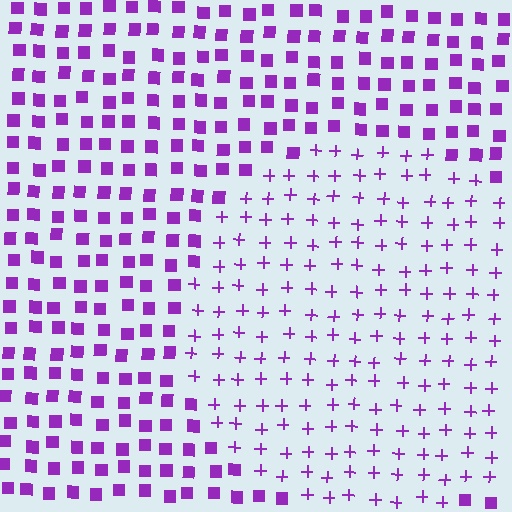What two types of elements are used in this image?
The image uses plus signs inside the circle region and squares outside it.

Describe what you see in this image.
The image is filled with small purple elements arranged in a uniform grid. A circle-shaped region contains plus signs, while the surrounding area contains squares. The boundary is defined purely by the change in element shape.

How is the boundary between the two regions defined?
The boundary is defined by a change in element shape: plus signs inside vs. squares outside. All elements share the same color and spacing.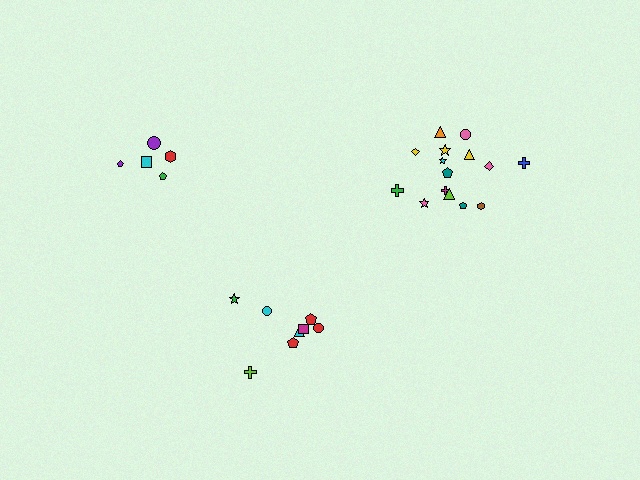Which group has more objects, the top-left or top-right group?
The top-right group.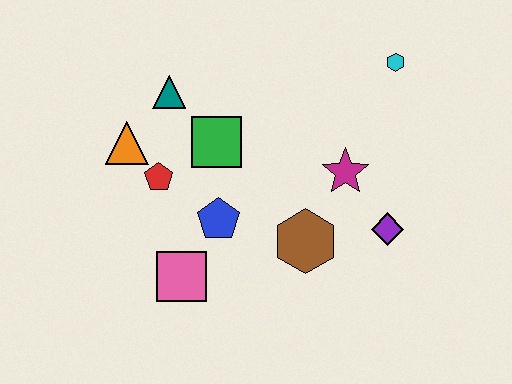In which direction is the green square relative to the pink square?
The green square is above the pink square.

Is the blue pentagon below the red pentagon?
Yes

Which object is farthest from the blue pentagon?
The cyan hexagon is farthest from the blue pentagon.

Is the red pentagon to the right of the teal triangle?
No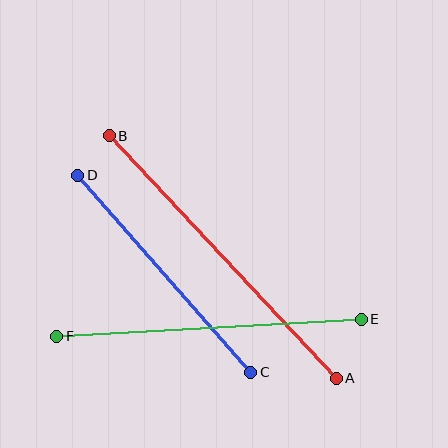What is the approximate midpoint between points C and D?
The midpoint is at approximately (164, 274) pixels.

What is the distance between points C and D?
The distance is approximately 262 pixels.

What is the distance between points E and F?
The distance is approximately 305 pixels.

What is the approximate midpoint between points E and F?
The midpoint is at approximately (209, 328) pixels.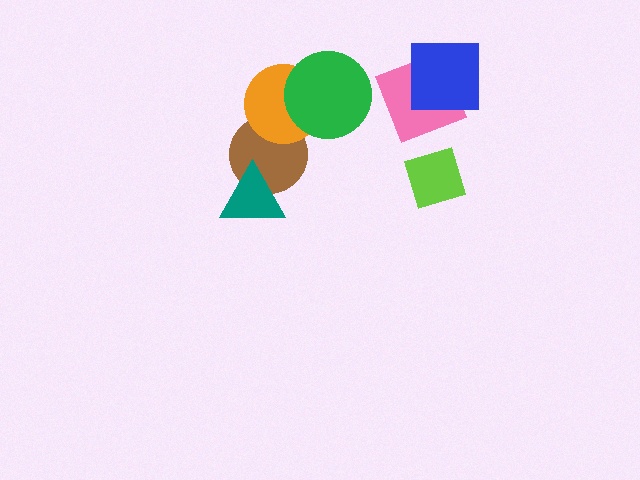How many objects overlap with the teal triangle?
1 object overlaps with the teal triangle.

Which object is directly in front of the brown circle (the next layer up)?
The teal triangle is directly in front of the brown circle.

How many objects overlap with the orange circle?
2 objects overlap with the orange circle.